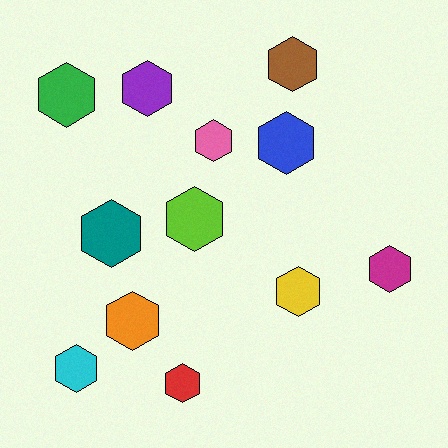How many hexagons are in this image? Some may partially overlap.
There are 12 hexagons.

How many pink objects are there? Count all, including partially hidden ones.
There is 1 pink object.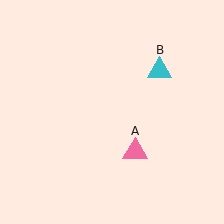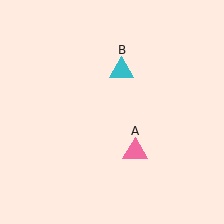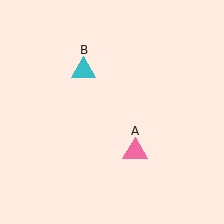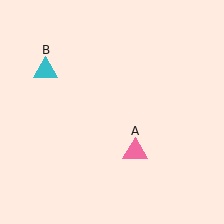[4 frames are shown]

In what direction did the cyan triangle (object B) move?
The cyan triangle (object B) moved left.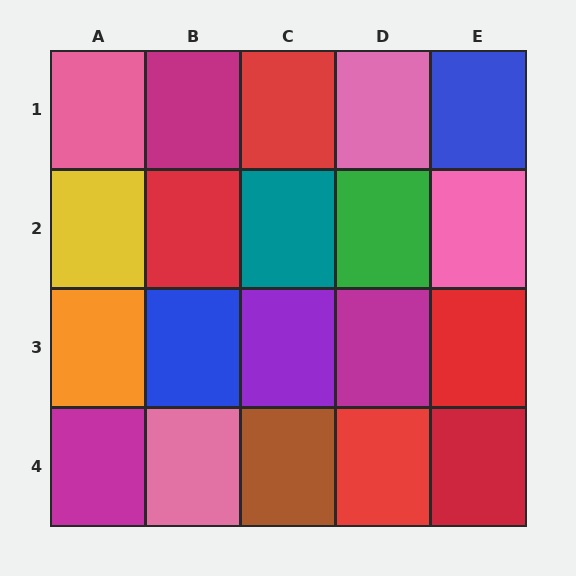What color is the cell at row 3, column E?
Red.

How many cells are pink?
4 cells are pink.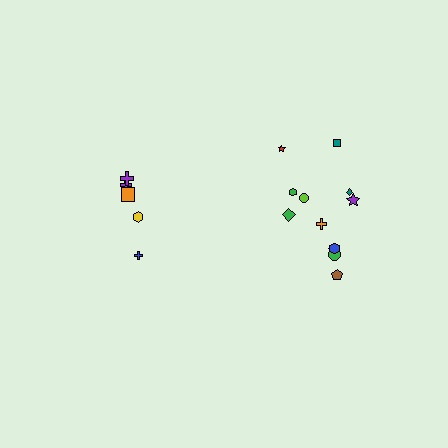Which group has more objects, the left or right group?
The right group.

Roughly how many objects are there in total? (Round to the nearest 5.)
Roughly 15 objects in total.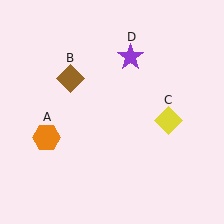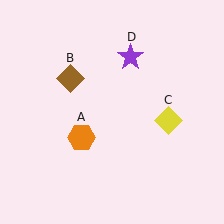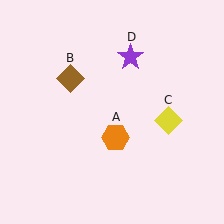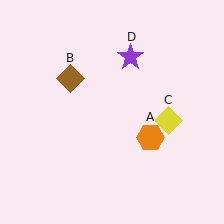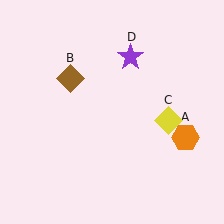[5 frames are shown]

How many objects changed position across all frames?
1 object changed position: orange hexagon (object A).